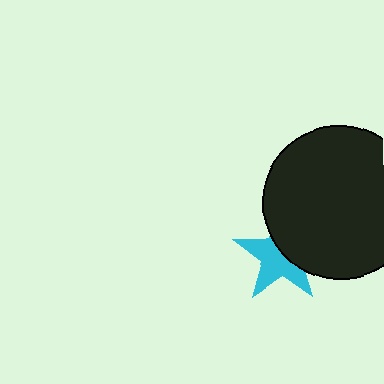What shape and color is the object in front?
The object in front is a black circle.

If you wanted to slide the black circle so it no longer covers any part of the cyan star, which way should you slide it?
Slide it toward the upper-right — that is the most direct way to separate the two shapes.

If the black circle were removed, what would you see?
You would see the complete cyan star.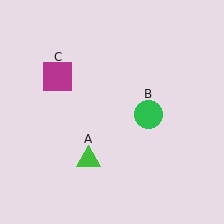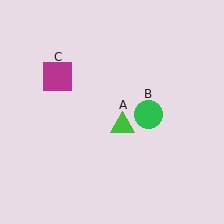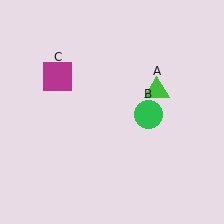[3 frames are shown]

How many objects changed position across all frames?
1 object changed position: green triangle (object A).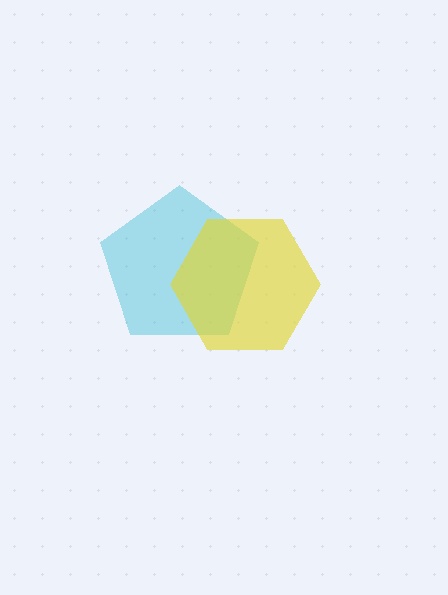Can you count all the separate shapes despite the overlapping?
Yes, there are 2 separate shapes.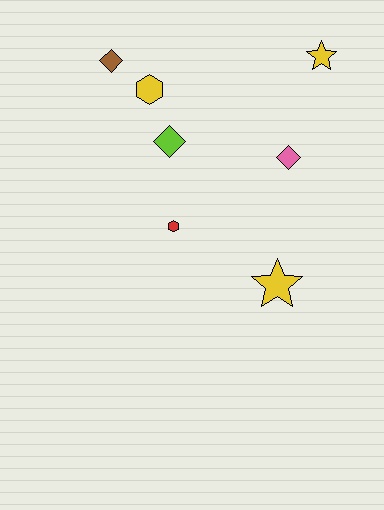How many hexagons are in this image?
There are 2 hexagons.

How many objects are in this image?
There are 7 objects.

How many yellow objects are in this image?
There are 3 yellow objects.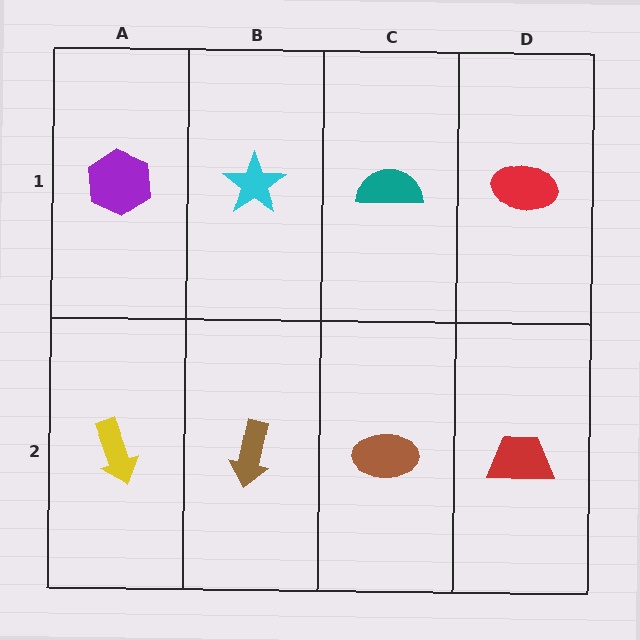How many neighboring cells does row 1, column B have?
3.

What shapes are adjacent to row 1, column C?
A brown ellipse (row 2, column C), a cyan star (row 1, column B), a red ellipse (row 1, column D).